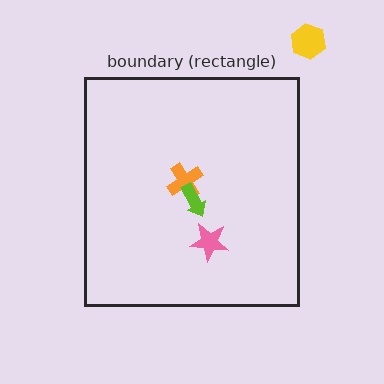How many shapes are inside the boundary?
3 inside, 1 outside.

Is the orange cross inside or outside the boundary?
Inside.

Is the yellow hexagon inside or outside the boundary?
Outside.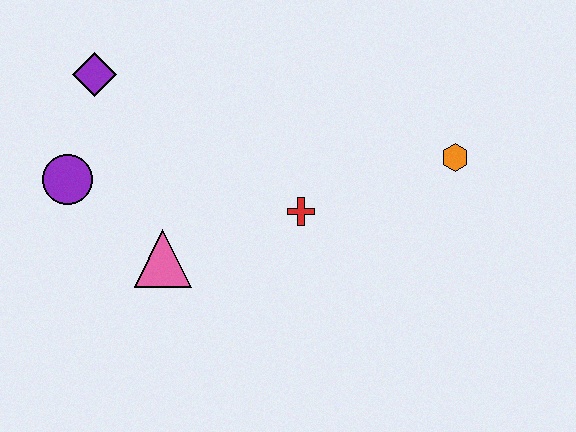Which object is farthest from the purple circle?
The orange hexagon is farthest from the purple circle.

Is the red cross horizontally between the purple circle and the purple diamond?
No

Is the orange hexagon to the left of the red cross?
No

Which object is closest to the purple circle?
The purple diamond is closest to the purple circle.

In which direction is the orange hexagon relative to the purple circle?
The orange hexagon is to the right of the purple circle.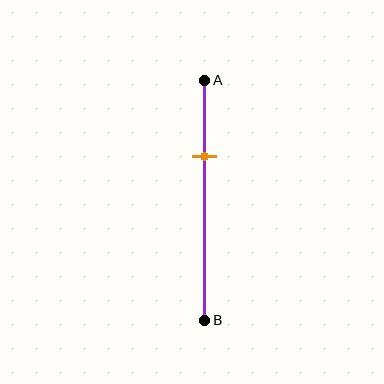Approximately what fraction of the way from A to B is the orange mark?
The orange mark is approximately 30% of the way from A to B.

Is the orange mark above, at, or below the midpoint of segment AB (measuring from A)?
The orange mark is above the midpoint of segment AB.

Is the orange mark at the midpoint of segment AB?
No, the mark is at about 30% from A, not at the 50% midpoint.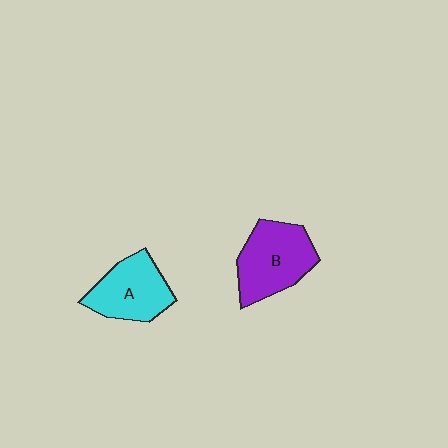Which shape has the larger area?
Shape B (purple).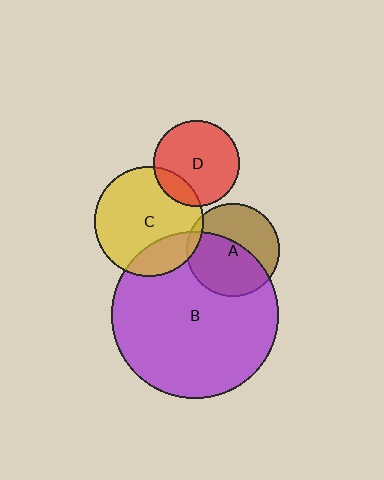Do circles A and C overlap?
Yes.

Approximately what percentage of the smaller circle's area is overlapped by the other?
Approximately 5%.